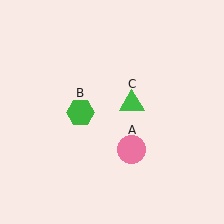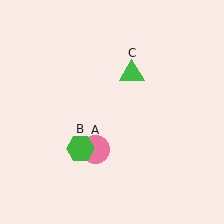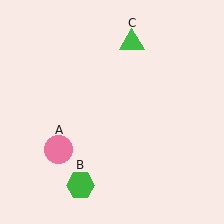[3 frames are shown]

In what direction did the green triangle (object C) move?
The green triangle (object C) moved up.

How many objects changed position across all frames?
3 objects changed position: pink circle (object A), green hexagon (object B), green triangle (object C).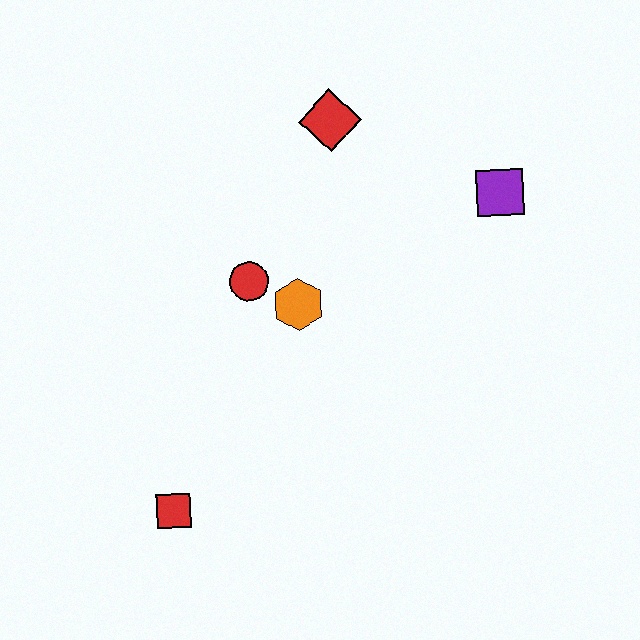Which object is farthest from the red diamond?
The red square is farthest from the red diamond.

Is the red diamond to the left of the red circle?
No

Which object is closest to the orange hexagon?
The red circle is closest to the orange hexagon.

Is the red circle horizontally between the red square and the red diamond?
Yes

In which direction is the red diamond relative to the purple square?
The red diamond is to the left of the purple square.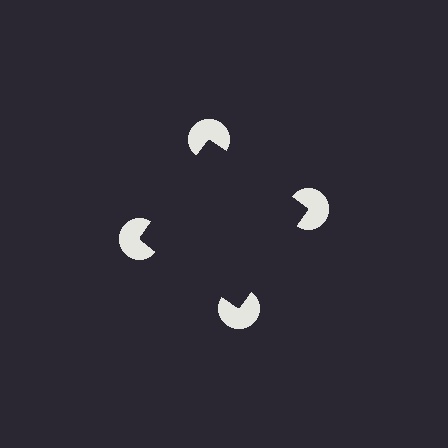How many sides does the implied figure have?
4 sides.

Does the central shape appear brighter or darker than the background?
It typically appears slightly darker than the background, even though no actual brightness change is drawn.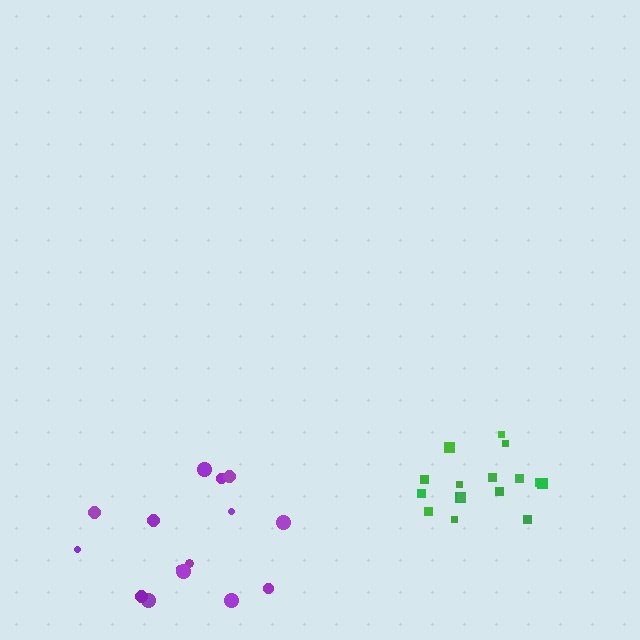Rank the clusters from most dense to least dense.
green, purple.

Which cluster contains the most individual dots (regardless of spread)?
Green (16).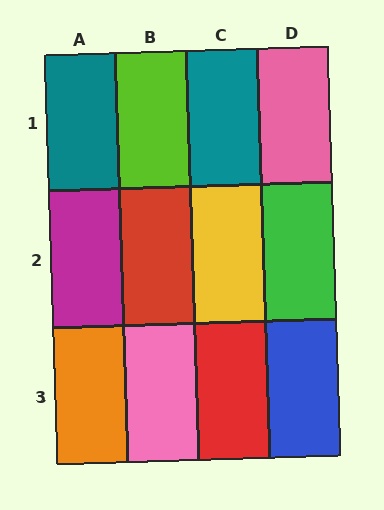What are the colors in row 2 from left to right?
Magenta, red, yellow, green.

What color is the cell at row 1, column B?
Lime.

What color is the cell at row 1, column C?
Teal.